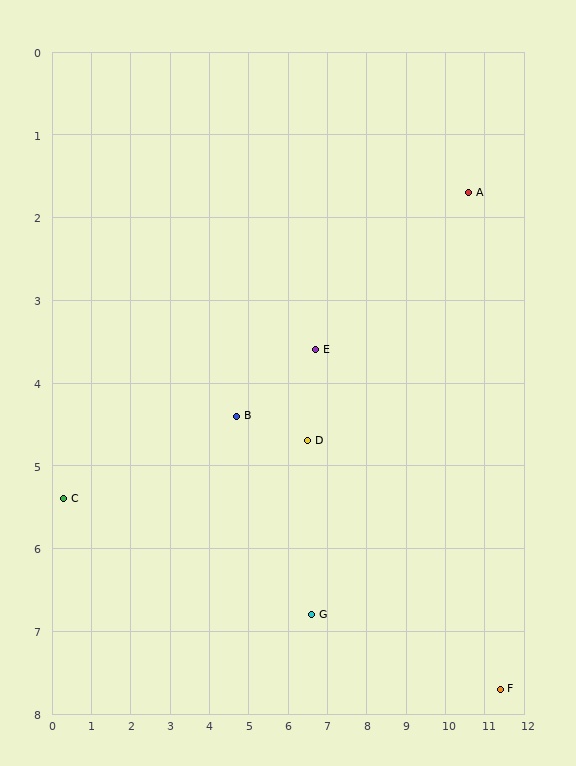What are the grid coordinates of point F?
Point F is at approximately (11.4, 7.7).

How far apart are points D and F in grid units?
Points D and F are about 5.7 grid units apart.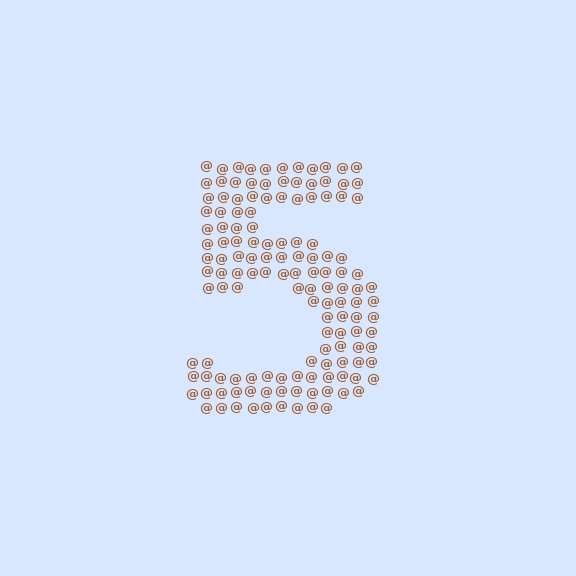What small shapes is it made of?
It is made of small at signs.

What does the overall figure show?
The overall figure shows the digit 5.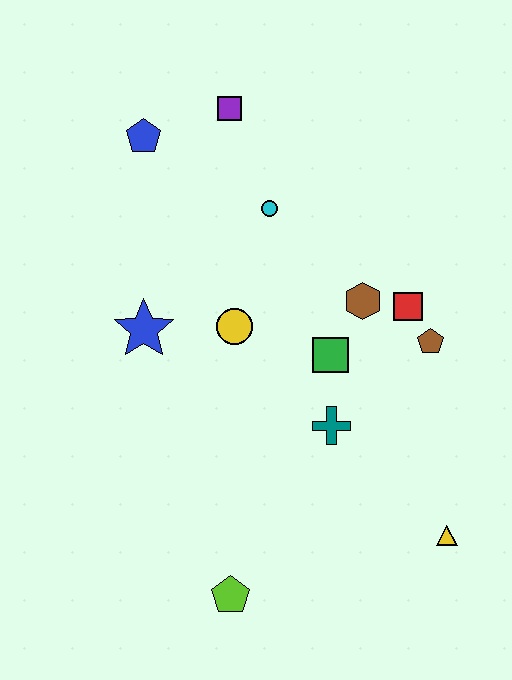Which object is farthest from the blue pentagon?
The yellow triangle is farthest from the blue pentagon.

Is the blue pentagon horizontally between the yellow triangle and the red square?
No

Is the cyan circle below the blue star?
No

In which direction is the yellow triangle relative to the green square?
The yellow triangle is below the green square.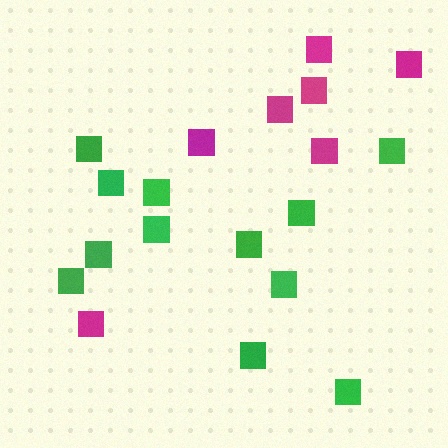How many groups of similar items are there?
There are 2 groups: one group of green squares (12) and one group of magenta squares (7).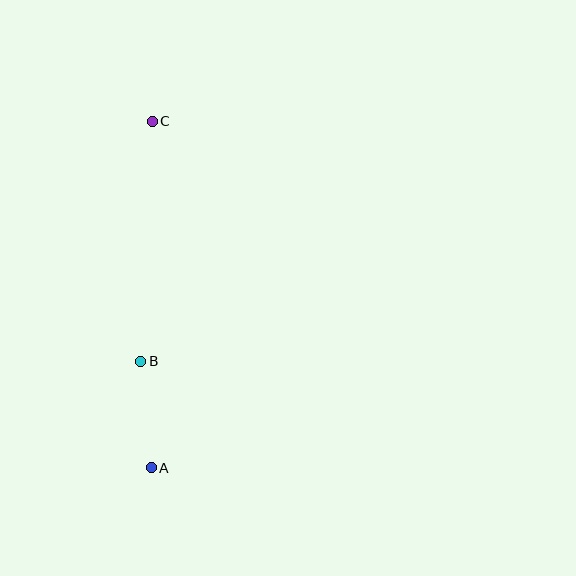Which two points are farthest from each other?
Points A and C are farthest from each other.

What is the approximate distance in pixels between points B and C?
The distance between B and C is approximately 240 pixels.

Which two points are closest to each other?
Points A and B are closest to each other.